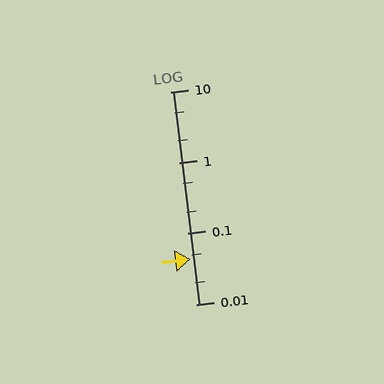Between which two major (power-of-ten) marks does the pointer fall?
The pointer is between 0.01 and 0.1.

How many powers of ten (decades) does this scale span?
The scale spans 3 decades, from 0.01 to 10.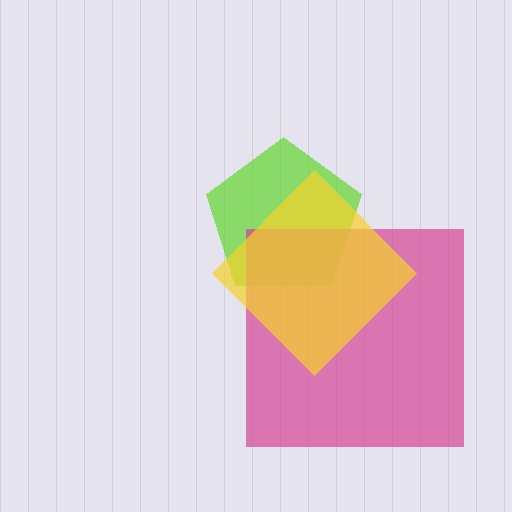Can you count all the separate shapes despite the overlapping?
Yes, there are 3 separate shapes.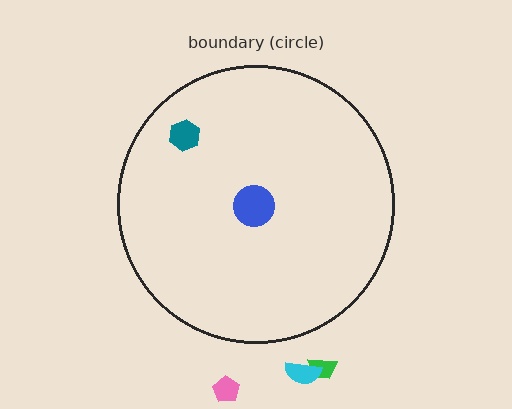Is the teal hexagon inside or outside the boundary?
Inside.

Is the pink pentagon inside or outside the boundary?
Outside.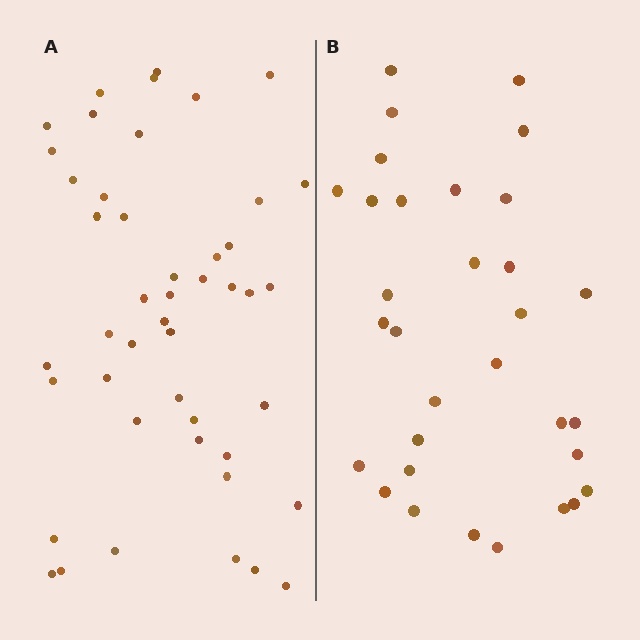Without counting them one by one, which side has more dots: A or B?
Region A (the left region) has more dots.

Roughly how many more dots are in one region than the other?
Region A has approximately 15 more dots than region B.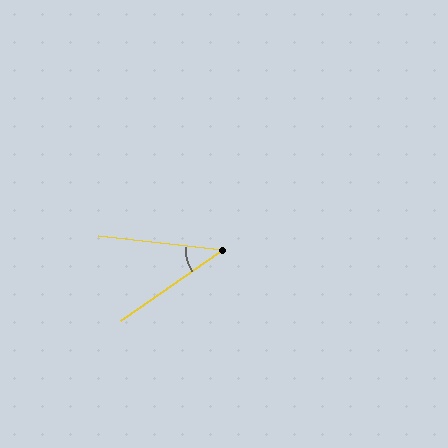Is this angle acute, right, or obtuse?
It is acute.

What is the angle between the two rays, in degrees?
Approximately 41 degrees.